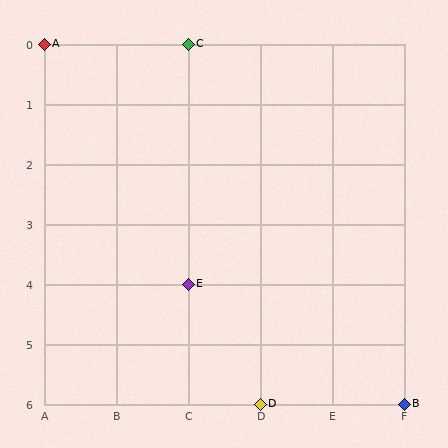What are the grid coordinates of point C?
Point C is at grid coordinates (C, 0).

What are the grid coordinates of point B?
Point B is at grid coordinates (F, 6).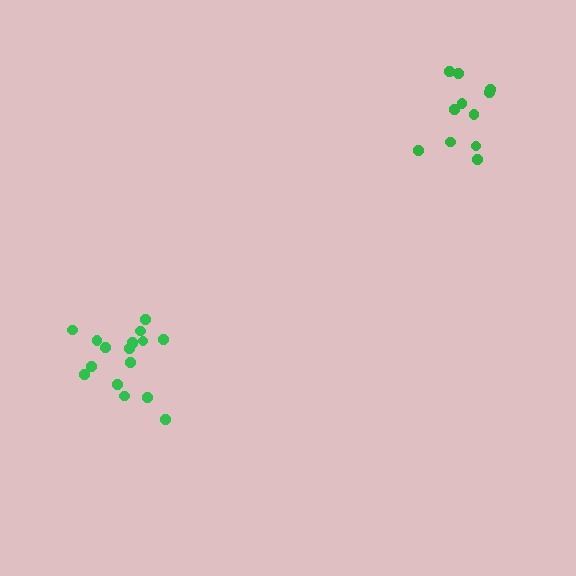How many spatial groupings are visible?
There are 2 spatial groupings.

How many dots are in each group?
Group 1: 17 dots, Group 2: 11 dots (28 total).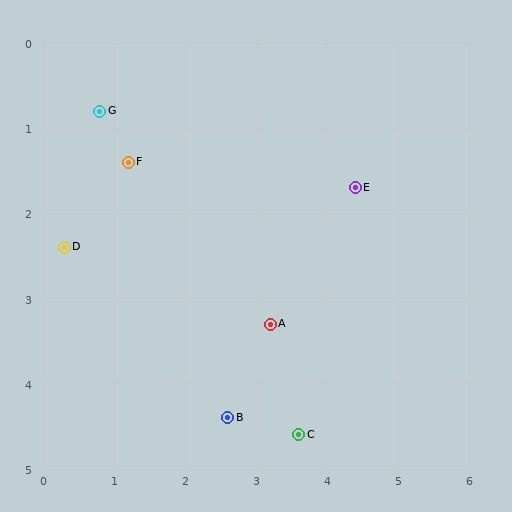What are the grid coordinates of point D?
Point D is at approximately (0.3, 2.4).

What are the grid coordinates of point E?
Point E is at approximately (4.4, 1.7).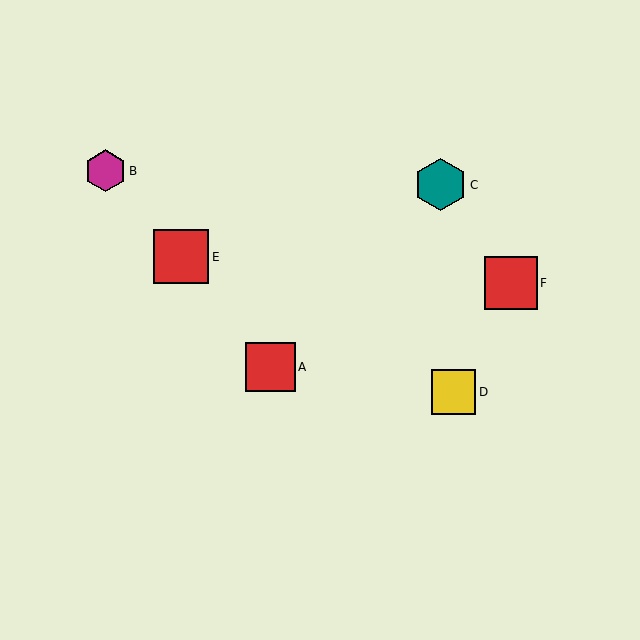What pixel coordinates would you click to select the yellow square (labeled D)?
Click at (453, 392) to select the yellow square D.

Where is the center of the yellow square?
The center of the yellow square is at (453, 392).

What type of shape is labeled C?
Shape C is a teal hexagon.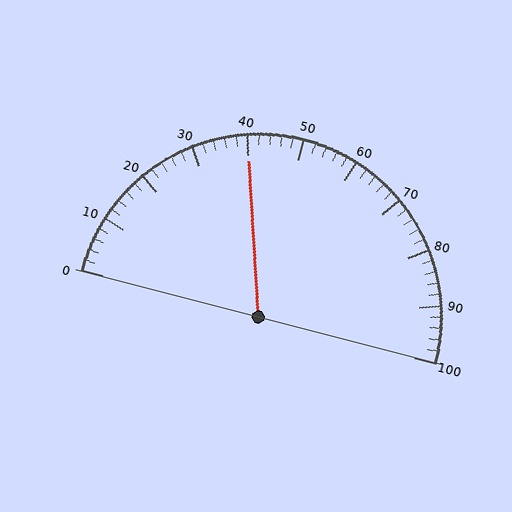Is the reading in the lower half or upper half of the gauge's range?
The reading is in the lower half of the range (0 to 100).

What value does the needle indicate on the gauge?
The needle indicates approximately 40.